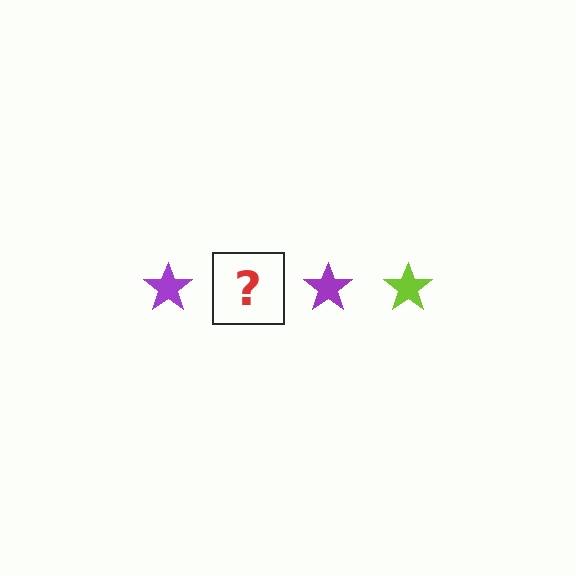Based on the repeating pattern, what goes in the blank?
The blank should be a lime star.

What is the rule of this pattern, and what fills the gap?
The rule is that the pattern cycles through purple, lime stars. The gap should be filled with a lime star.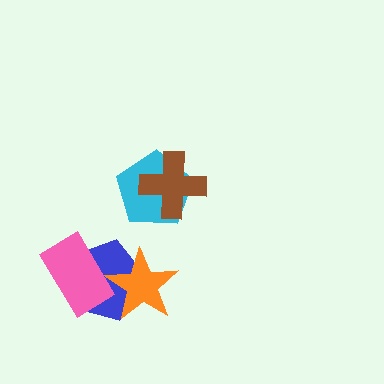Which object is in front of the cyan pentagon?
The brown cross is in front of the cyan pentagon.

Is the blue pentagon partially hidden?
Yes, it is partially covered by another shape.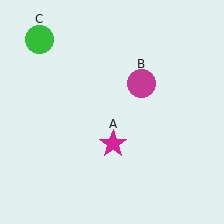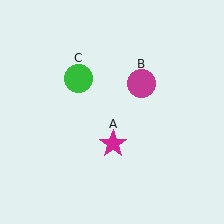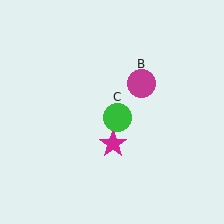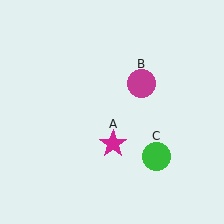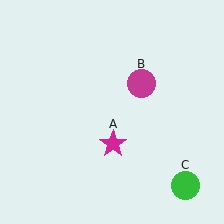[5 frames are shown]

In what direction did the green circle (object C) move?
The green circle (object C) moved down and to the right.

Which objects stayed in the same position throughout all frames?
Magenta star (object A) and magenta circle (object B) remained stationary.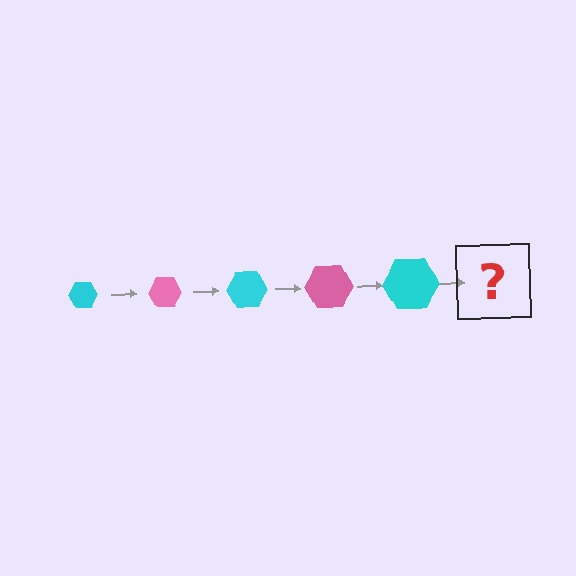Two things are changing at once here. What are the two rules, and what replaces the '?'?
The two rules are that the hexagon grows larger each step and the color cycles through cyan and pink. The '?' should be a pink hexagon, larger than the previous one.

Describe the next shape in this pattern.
It should be a pink hexagon, larger than the previous one.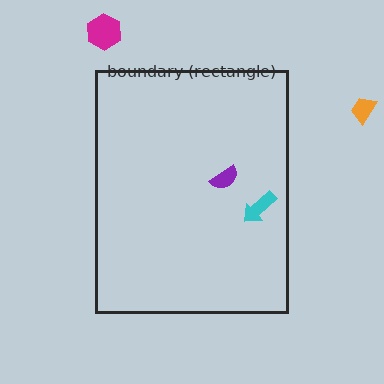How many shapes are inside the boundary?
2 inside, 2 outside.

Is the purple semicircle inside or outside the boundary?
Inside.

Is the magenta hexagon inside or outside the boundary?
Outside.